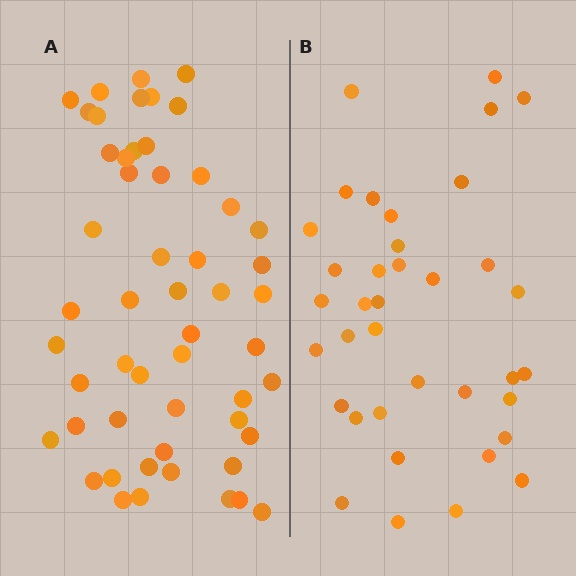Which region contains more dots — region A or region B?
Region A (the left region) has more dots.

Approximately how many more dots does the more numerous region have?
Region A has approximately 15 more dots than region B.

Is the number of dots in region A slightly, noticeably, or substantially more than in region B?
Region A has noticeably more, but not dramatically so. The ratio is roughly 1.4 to 1.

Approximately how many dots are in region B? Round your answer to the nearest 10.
About 40 dots. (The exact count is 37, which rounds to 40.)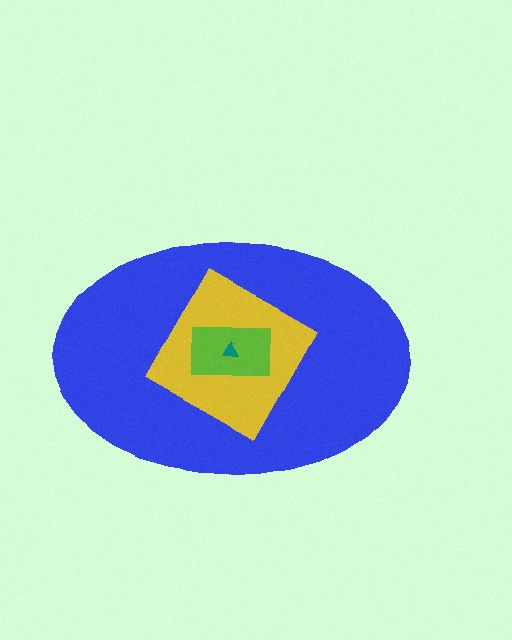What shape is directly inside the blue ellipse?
The yellow square.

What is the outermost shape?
The blue ellipse.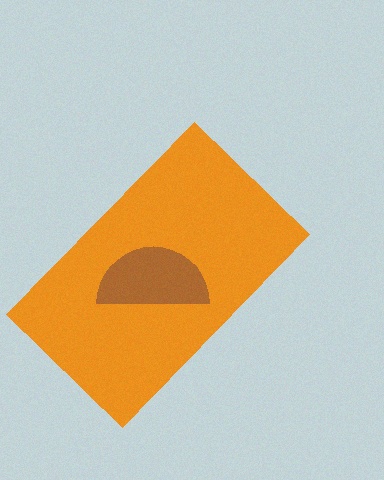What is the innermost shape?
The brown semicircle.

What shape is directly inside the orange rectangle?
The brown semicircle.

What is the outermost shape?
The orange rectangle.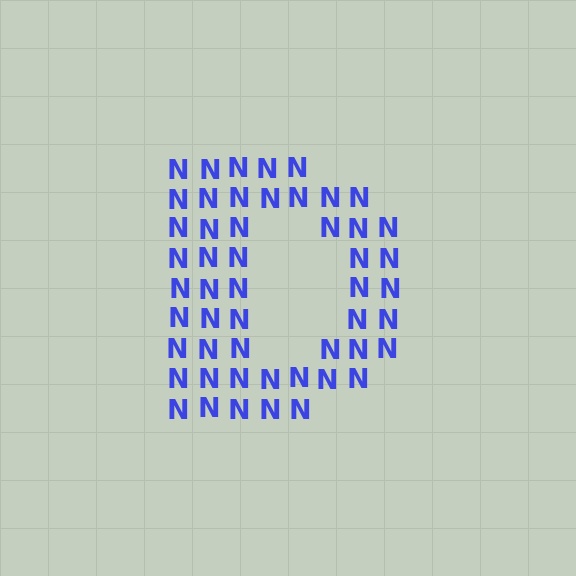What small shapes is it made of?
It is made of small letter N's.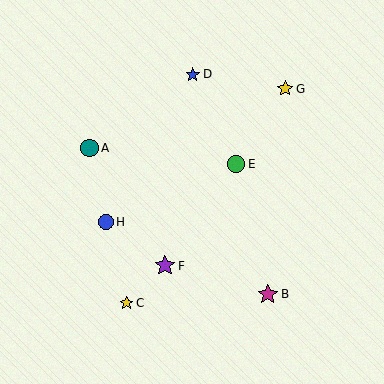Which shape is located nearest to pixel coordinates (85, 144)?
The teal circle (labeled A) at (90, 148) is nearest to that location.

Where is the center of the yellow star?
The center of the yellow star is at (127, 303).